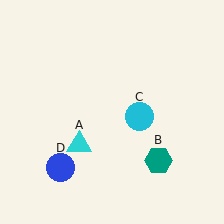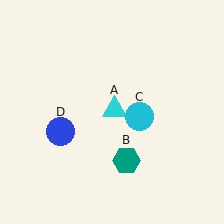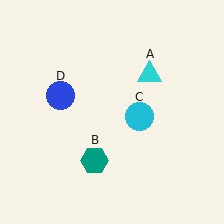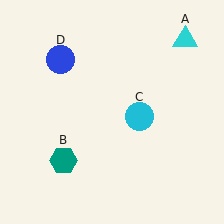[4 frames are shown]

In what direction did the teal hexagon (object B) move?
The teal hexagon (object B) moved left.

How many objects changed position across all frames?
3 objects changed position: cyan triangle (object A), teal hexagon (object B), blue circle (object D).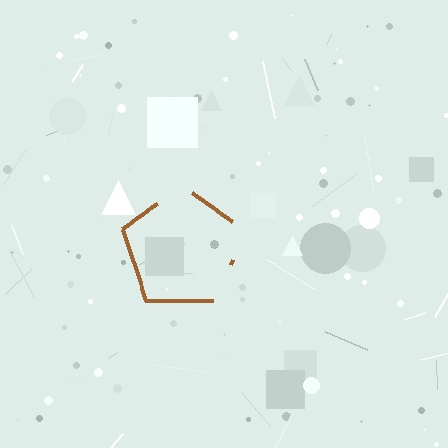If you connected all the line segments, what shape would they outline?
They would outline a pentagon.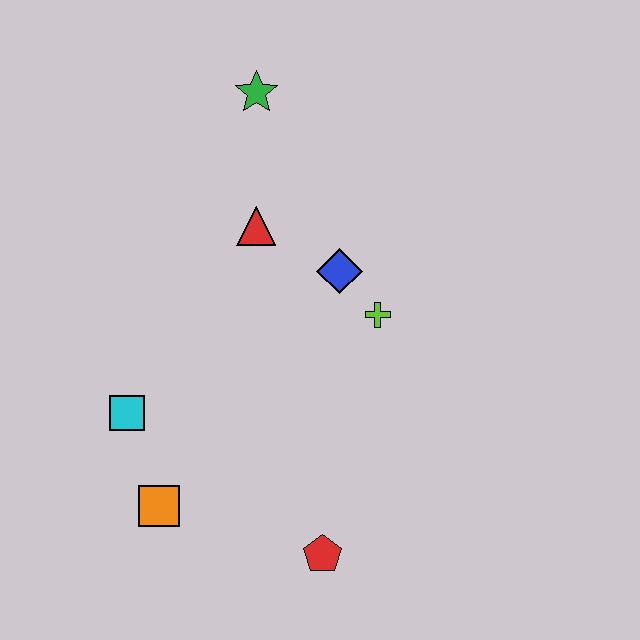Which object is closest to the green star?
The red triangle is closest to the green star.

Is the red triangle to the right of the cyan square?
Yes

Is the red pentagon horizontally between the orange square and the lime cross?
Yes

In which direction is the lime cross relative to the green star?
The lime cross is below the green star.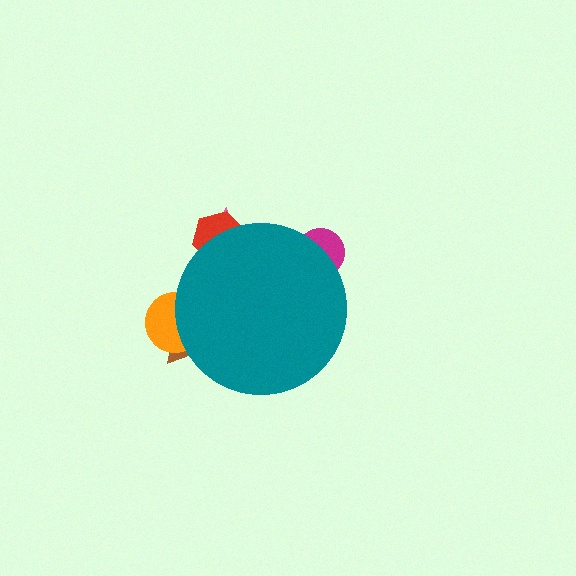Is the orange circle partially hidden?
Yes, the orange circle is partially hidden behind the teal circle.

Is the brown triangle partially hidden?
Yes, the brown triangle is partially hidden behind the teal circle.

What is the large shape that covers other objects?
A teal circle.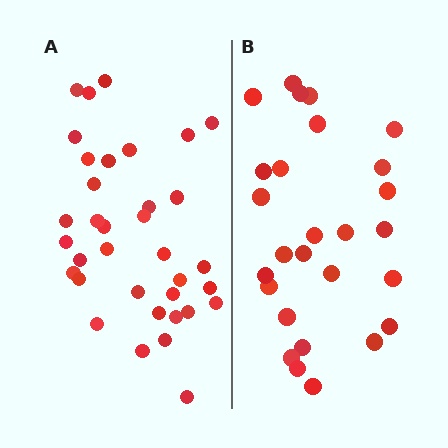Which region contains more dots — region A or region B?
Region A (the left region) has more dots.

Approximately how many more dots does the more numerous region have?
Region A has roughly 8 or so more dots than region B.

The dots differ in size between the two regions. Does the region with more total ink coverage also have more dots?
No. Region B has more total ink coverage because its dots are larger, but region A actually contains more individual dots. Total area can be misleading — the number of items is what matters here.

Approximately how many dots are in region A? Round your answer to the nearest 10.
About 40 dots. (The exact count is 35, which rounds to 40.)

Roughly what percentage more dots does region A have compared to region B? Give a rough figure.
About 30% more.